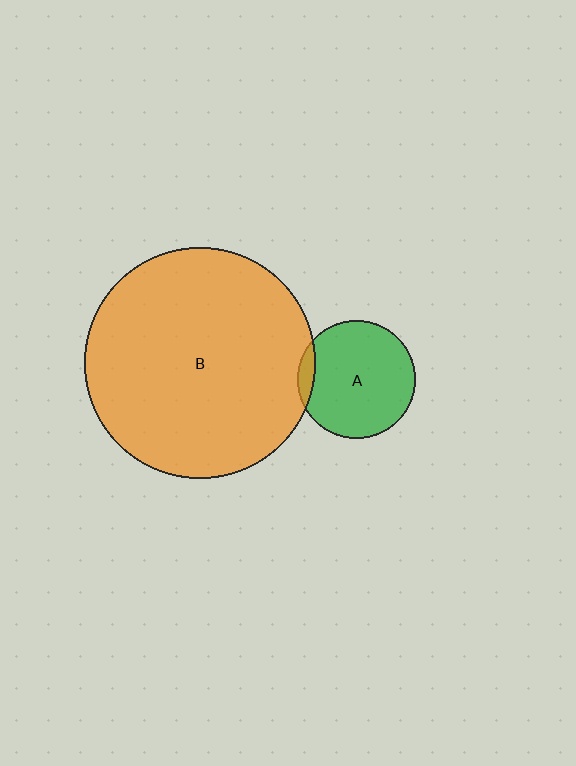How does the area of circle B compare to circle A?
Approximately 3.8 times.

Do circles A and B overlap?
Yes.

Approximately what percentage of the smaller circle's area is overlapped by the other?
Approximately 5%.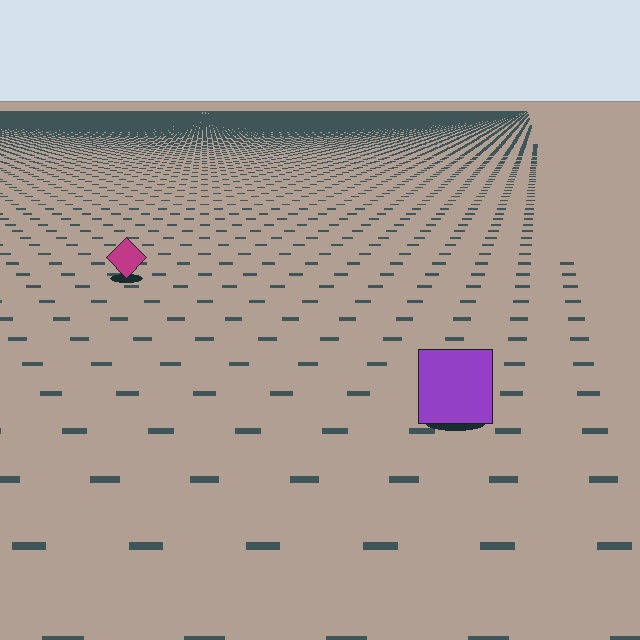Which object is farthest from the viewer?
The magenta diamond is farthest from the viewer. It appears smaller and the ground texture around it is denser.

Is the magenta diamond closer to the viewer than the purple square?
No. The purple square is closer — you can tell from the texture gradient: the ground texture is coarser near it.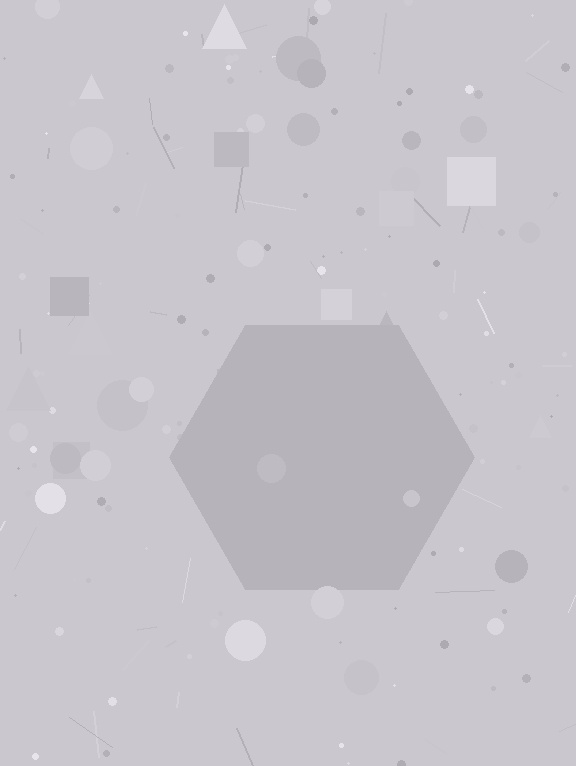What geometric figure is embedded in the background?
A hexagon is embedded in the background.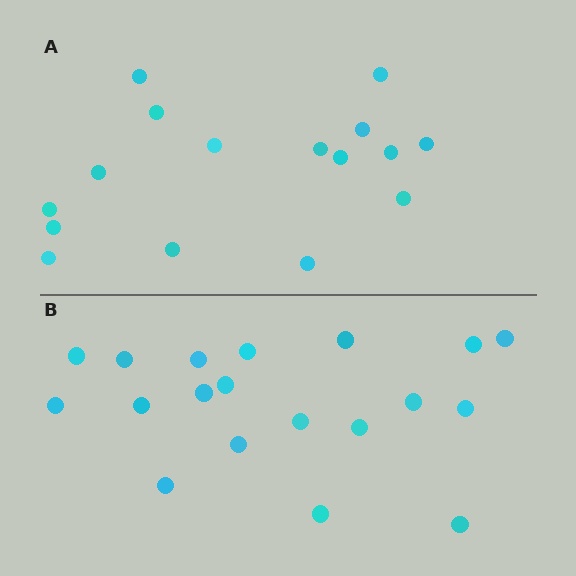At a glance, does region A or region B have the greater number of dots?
Region B (the bottom region) has more dots.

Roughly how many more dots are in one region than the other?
Region B has just a few more — roughly 2 or 3 more dots than region A.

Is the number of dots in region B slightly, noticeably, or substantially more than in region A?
Region B has only slightly more — the two regions are fairly close. The ratio is roughly 1.2 to 1.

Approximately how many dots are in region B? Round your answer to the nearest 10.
About 20 dots. (The exact count is 19, which rounds to 20.)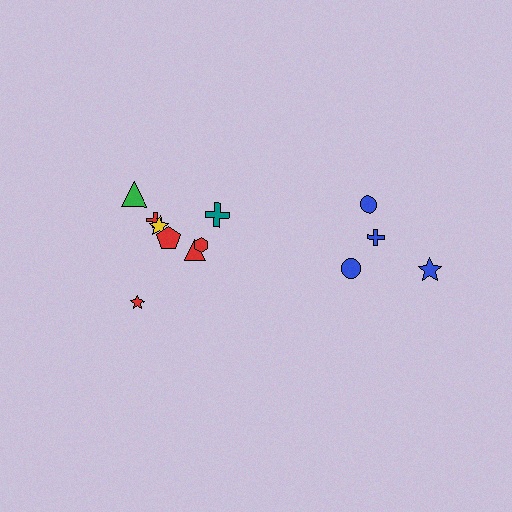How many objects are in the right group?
There are 4 objects.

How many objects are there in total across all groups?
There are 12 objects.